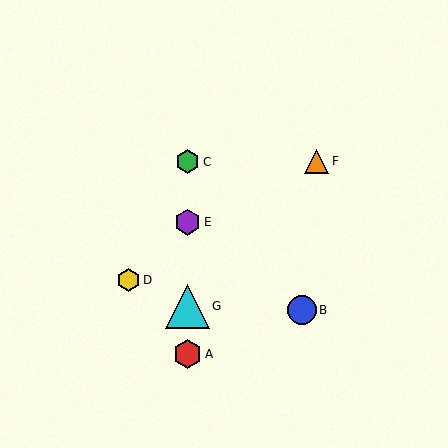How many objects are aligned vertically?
4 objects (A, C, E, G) are aligned vertically.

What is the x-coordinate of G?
Object G is at x≈187.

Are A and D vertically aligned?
No, A is at x≈187 and D is at x≈128.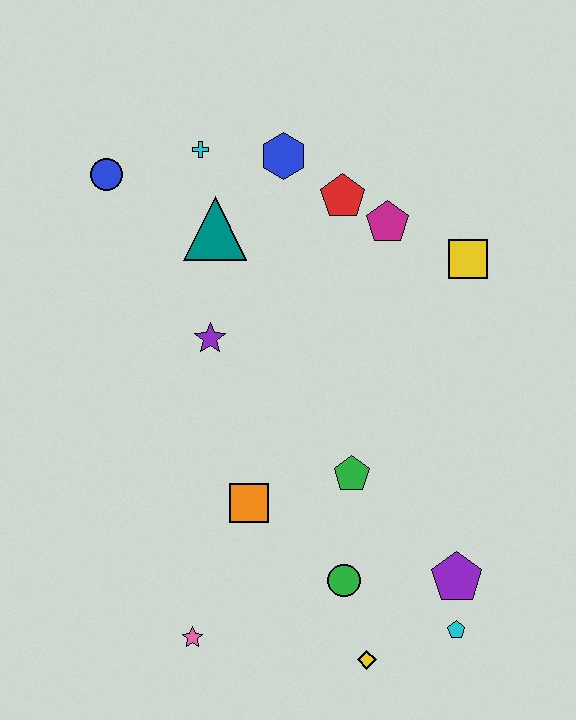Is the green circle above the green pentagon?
No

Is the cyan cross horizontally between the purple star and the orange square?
No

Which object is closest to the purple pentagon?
The cyan pentagon is closest to the purple pentagon.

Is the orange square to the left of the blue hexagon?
Yes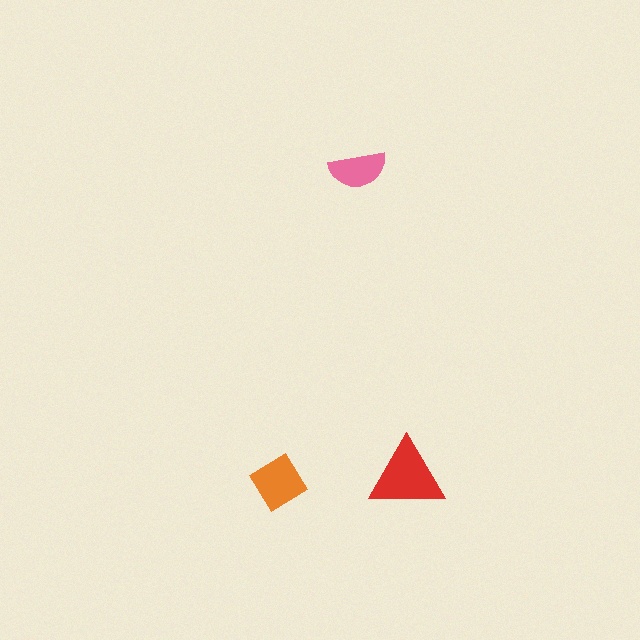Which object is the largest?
The red triangle.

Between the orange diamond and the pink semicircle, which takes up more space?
The orange diamond.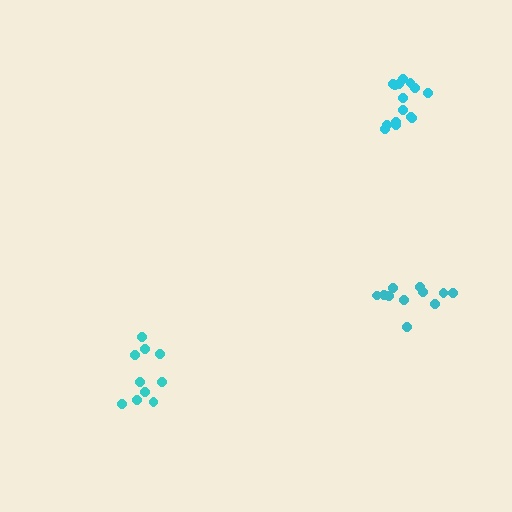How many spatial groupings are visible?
There are 3 spatial groupings.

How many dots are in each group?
Group 1: 11 dots, Group 2: 15 dots, Group 3: 10 dots (36 total).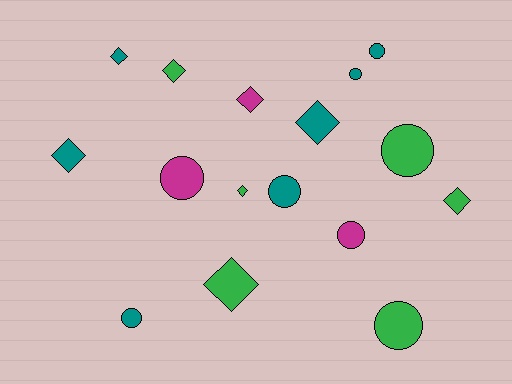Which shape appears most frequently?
Circle, with 8 objects.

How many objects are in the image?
There are 16 objects.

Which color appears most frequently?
Teal, with 7 objects.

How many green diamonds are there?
There are 4 green diamonds.